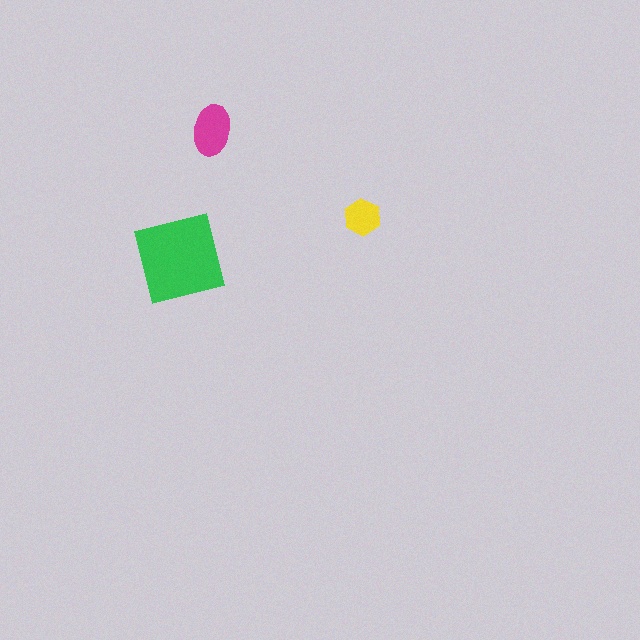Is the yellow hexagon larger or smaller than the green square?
Smaller.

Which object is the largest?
The green square.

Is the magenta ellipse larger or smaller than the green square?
Smaller.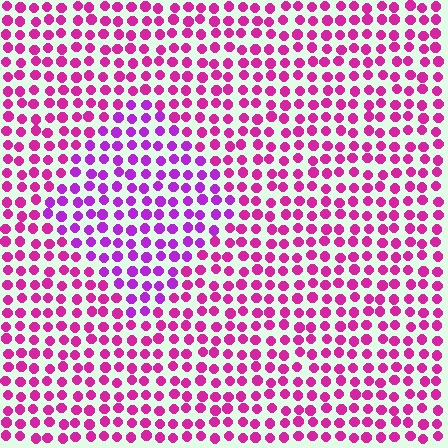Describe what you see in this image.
The image is filled with small magenta elements in a uniform arrangement. A diamond-shaped region is visible where the elements are tinted to a slightly different hue, forming a subtle color boundary.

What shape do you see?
I see a diamond.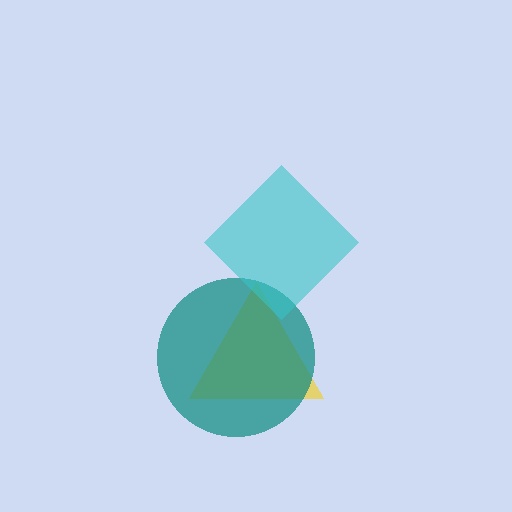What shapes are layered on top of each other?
The layered shapes are: a yellow triangle, a teal circle, a cyan diamond.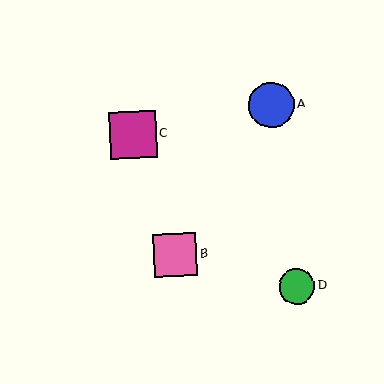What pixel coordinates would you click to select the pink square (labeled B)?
Click at (175, 255) to select the pink square B.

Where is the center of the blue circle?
The center of the blue circle is at (271, 105).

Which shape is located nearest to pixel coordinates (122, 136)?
The magenta square (labeled C) at (133, 135) is nearest to that location.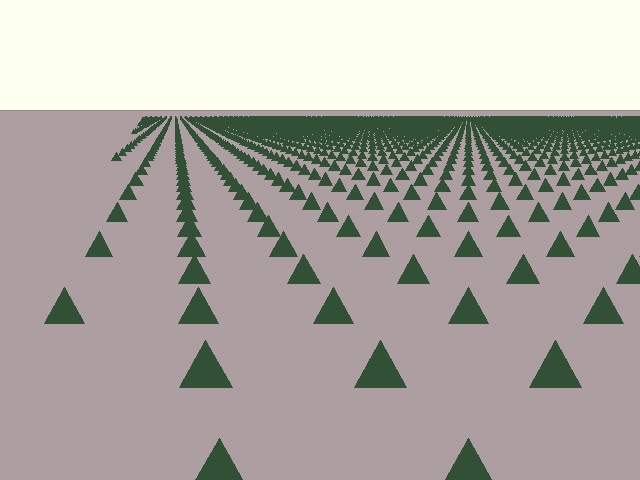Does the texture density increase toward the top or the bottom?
Density increases toward the top.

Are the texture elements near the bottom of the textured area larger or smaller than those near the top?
Larger. Near the bottom, elements are closer to the viewer and appear at a bigger on-screen size.